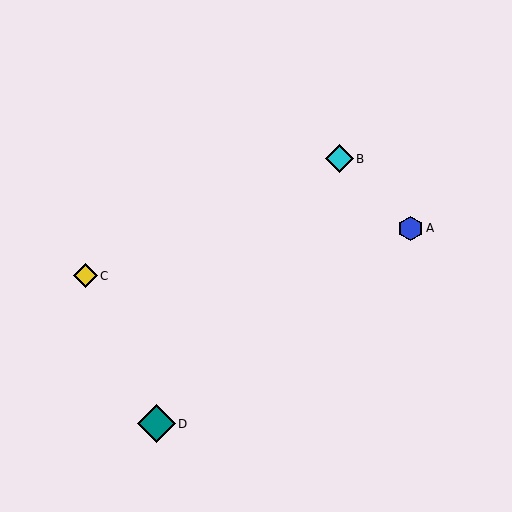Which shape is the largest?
The teal diamond (labeled D) is the largest.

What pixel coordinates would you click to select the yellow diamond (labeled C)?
Click at (85, 276) to select the yellow diamond C.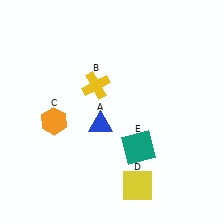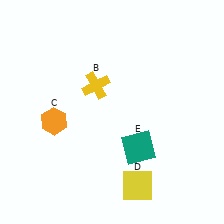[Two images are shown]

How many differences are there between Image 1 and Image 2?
There is 1 difference between the two images.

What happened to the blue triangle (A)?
The blue triangle (A) was removed in Image 2. It was in the bottom-left area of Image 1.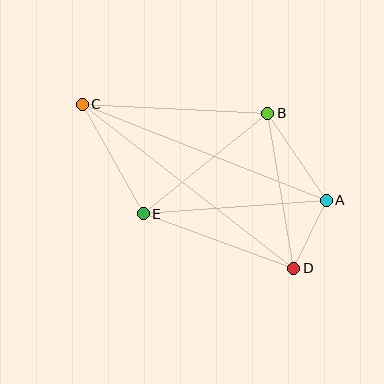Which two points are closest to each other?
Points A and D are closest to each other.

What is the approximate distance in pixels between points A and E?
The distance between A and E is approximately 183 pixels.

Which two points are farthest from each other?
Points C and D are farthest from each other.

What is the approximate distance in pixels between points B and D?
The distance between B and D is approximately 157 pixels.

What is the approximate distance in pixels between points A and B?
The distance between A and B is approximately 105 pixels.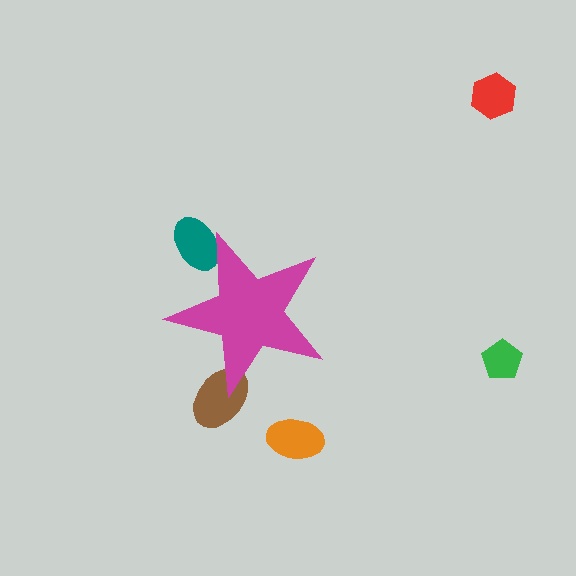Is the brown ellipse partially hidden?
Yes, the brown ellipse is partially hidden behind the magenta star.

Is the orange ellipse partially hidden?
No, the orange ellipse is fully visible.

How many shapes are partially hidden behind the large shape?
2 shapes are partially hidden.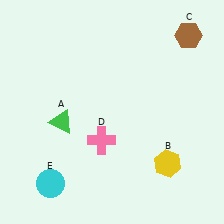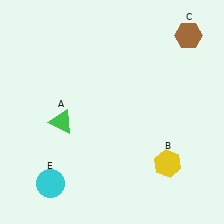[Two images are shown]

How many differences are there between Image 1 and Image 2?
There is 1 difference between the two images.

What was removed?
The pink cross (D) was removed in Image 2.